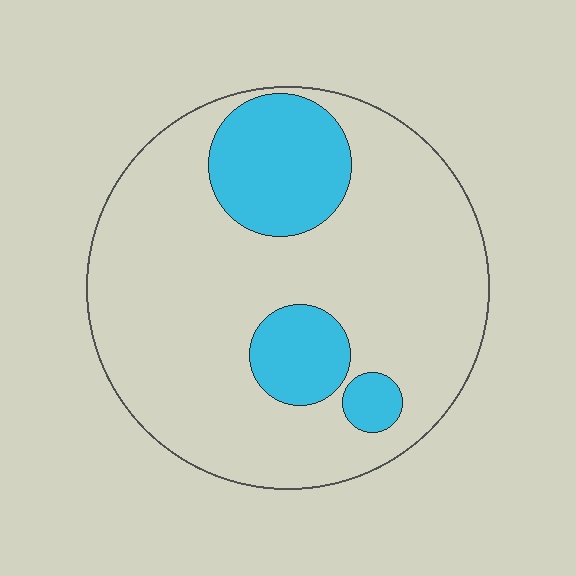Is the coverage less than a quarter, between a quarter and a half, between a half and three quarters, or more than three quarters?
Less than a quarter.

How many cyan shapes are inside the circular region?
3.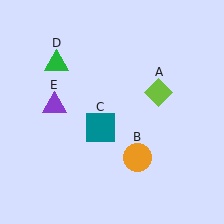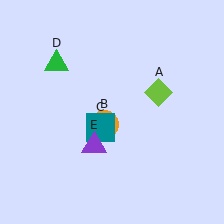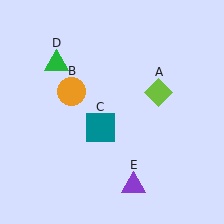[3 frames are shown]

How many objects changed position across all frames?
2 objects changed position: orange circle (object B), purple triangle (object E).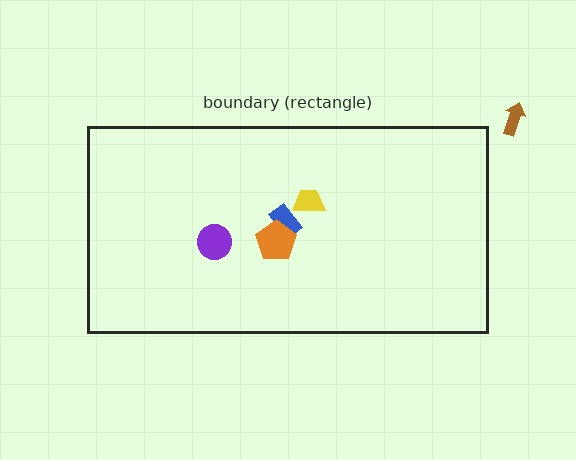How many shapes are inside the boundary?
4 inside, 1 outside.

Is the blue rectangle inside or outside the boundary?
Inside.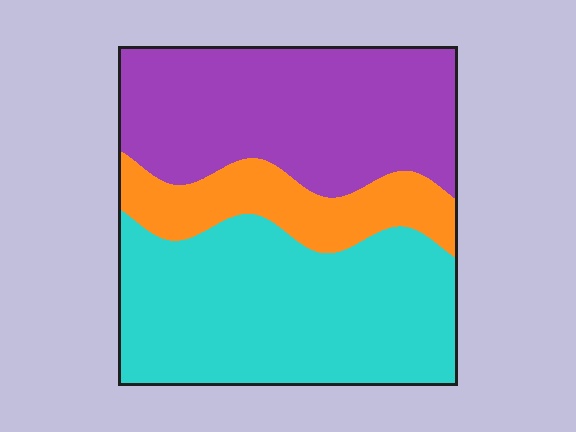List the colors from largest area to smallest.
From largest to smallest: cyan, purple, orange.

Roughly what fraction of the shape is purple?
Purple takes up about three eighths (3/8) of the shape.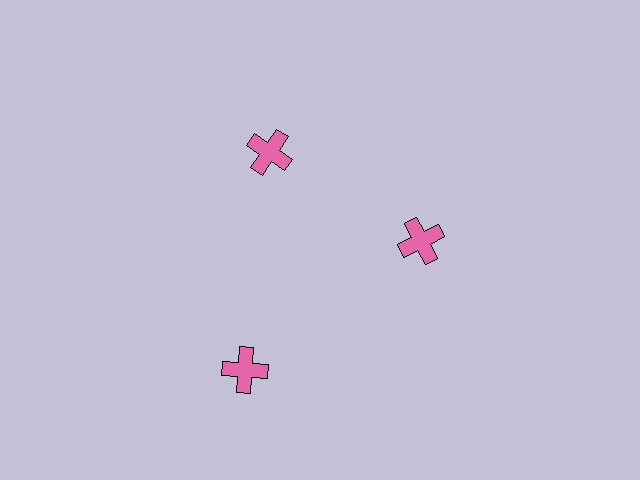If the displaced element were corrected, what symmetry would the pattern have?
It would have 3-fold rotational symmetry — the pattern would map onto itself every 120 degrees.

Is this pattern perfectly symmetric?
No. The 3 pink crosses are arranged in a ring, but one element near the 7 o'clock position is pushed outward from the center, breaking the 3-fold rotational symmetry.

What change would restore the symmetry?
The symmetry would be restored by moving it inward, back onto the ring so that all 3 crosses sit at equal angles and equal distance from the center.